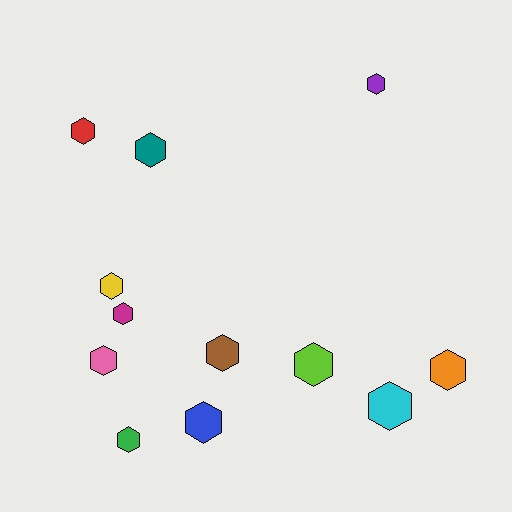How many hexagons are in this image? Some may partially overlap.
There are 12 hexagons.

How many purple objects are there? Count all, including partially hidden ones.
There is 1 purple object.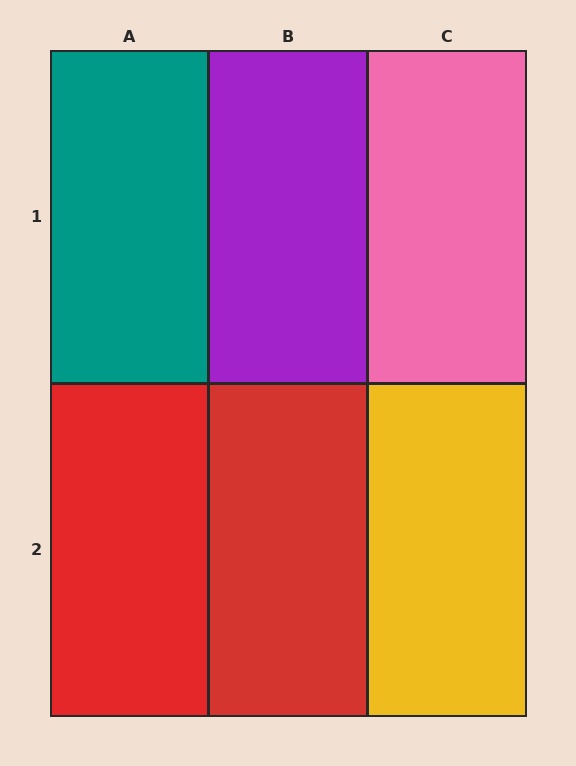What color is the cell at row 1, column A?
Teal.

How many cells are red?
2 cells are red.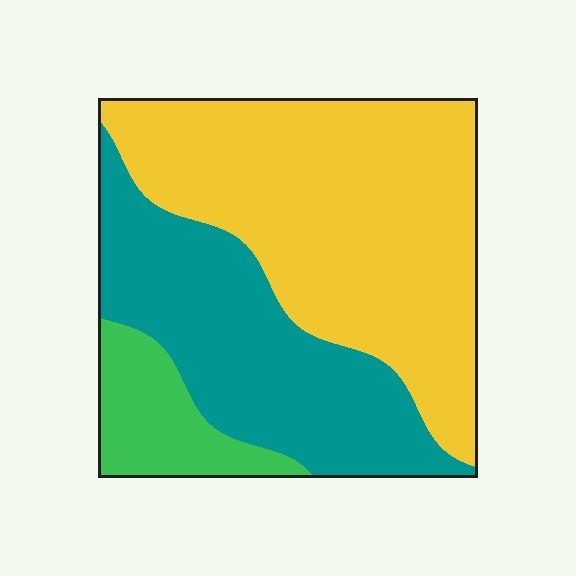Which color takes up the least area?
Green, at roughly 10%.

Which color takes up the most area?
Yellow, at roughly 55%.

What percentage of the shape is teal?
Teal covers 35% of the shape.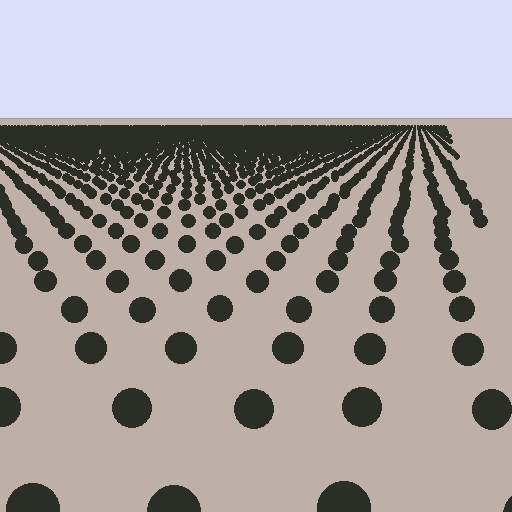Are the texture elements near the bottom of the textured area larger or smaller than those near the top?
Larger. Near the bottom, elements are closer to the viewer and appear at a bigger on-screen size.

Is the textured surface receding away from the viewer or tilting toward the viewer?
The surface is receding away from the viewer. Texture elements get smaller and denser toward the top.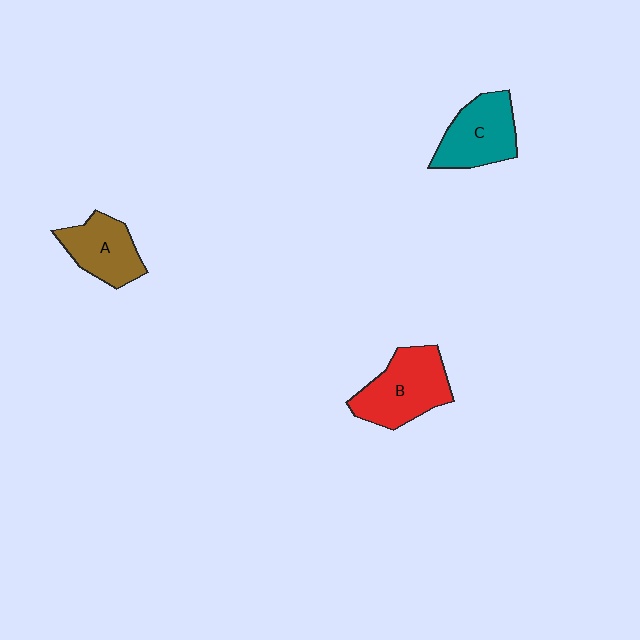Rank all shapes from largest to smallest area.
From largest to smallest: B (red), C (teal), A (brown).